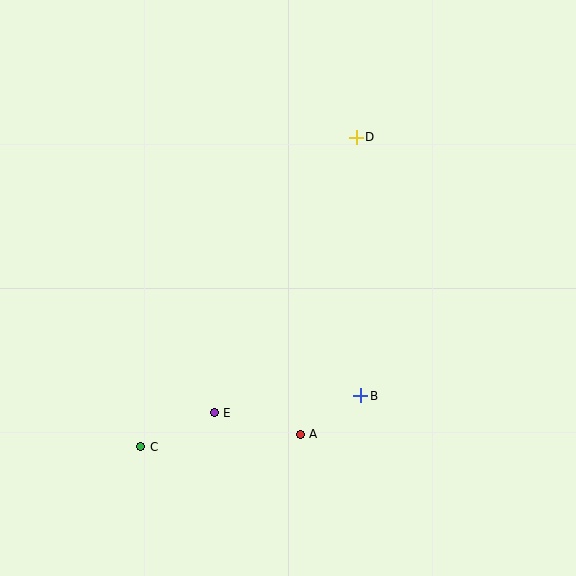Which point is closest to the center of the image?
Point B at (361, 396) is closest to the center.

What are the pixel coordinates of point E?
Point E is at (214, 413).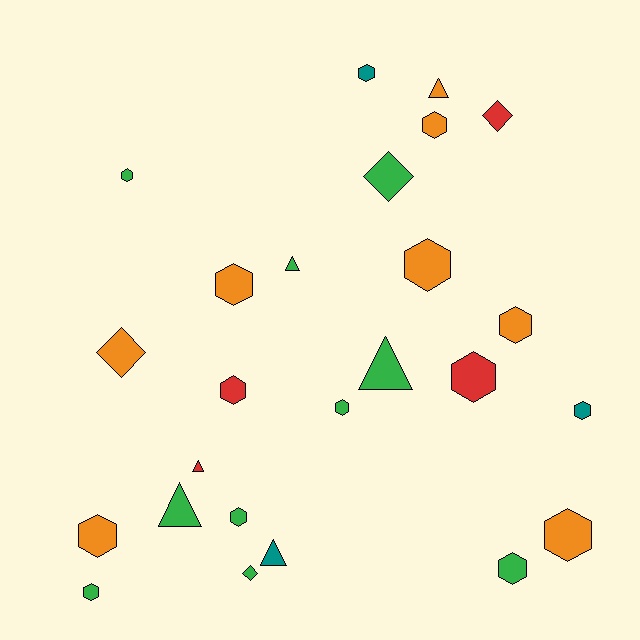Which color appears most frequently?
Green, with 10 objects.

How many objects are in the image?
There are 25 objects.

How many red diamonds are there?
There is 1 red diamond.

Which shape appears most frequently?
Hexagon, with 15 objects.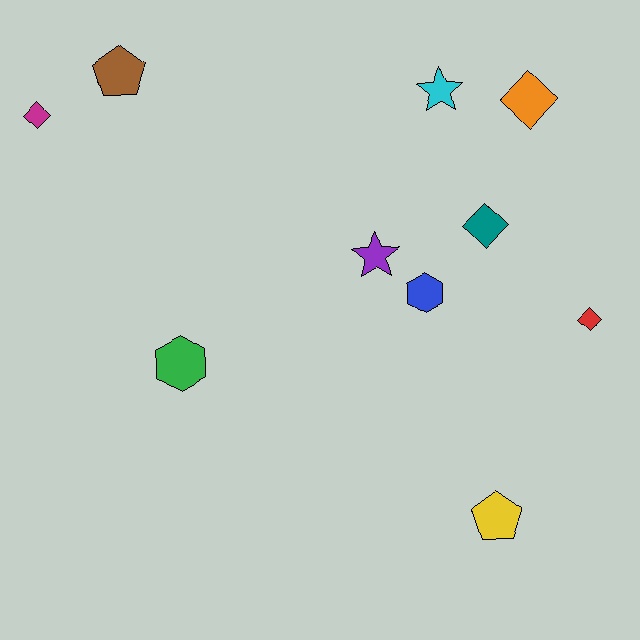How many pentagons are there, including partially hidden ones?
There are 2 pentagons.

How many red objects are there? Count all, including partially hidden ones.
There is 1 red object.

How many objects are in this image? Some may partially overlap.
There are 10 objects.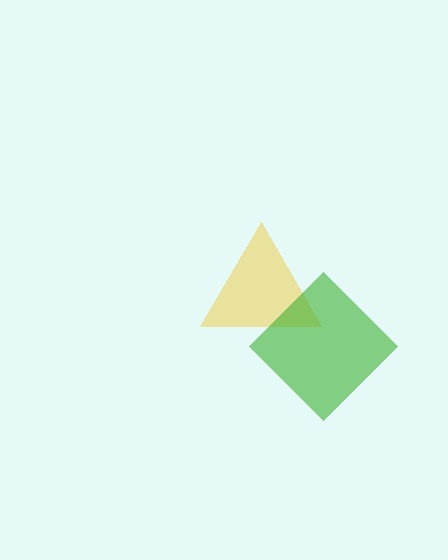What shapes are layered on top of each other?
The layered shapes are: a yellow triangle, a green diamond.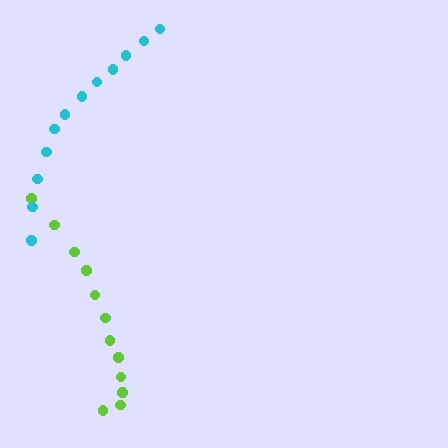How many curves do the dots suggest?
There are 2 distinct paths.